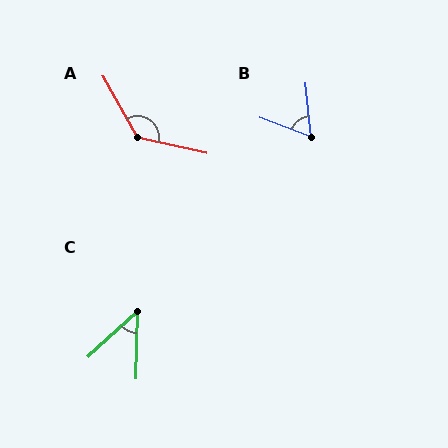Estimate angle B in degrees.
Approximately 64 degrees.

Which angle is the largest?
A, at approximately 132 degrees.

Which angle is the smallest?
C, at approximately 46 degrees.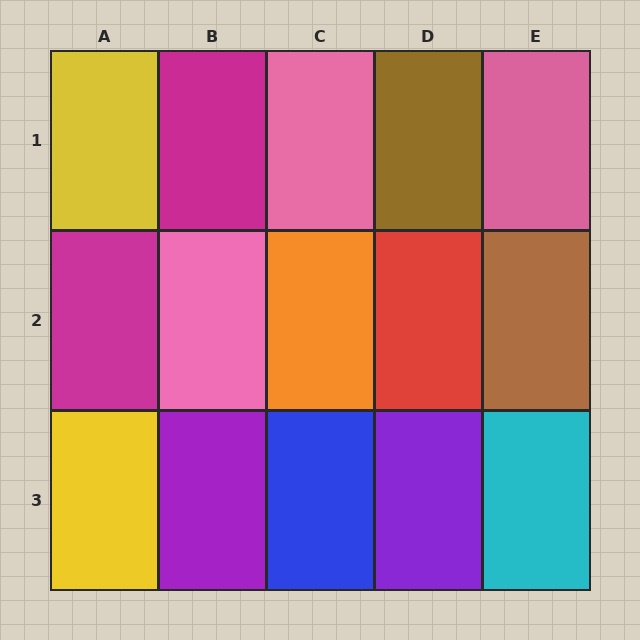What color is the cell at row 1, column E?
Pink.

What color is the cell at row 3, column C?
Blue.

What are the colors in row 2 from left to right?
Magenta, pink, orange, red, brown.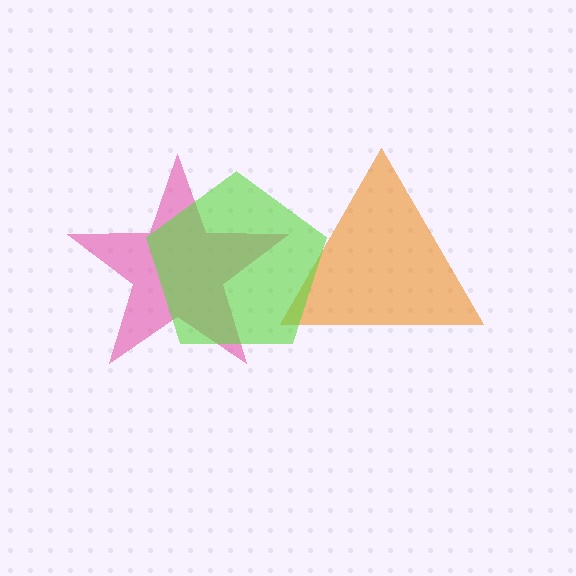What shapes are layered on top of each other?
The layered shapes are: a pink star, an orange triangle, a lime pentagon.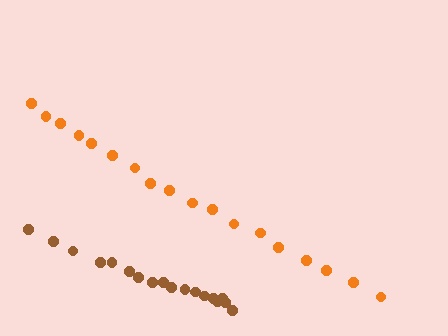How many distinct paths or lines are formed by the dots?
There are 2 distinct paths.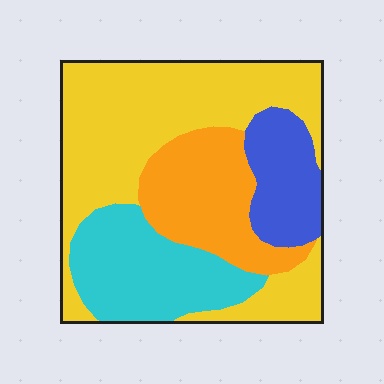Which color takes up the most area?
Yellow, at roughly 45%.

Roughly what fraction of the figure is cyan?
Cyan covers around 20% of the figure.